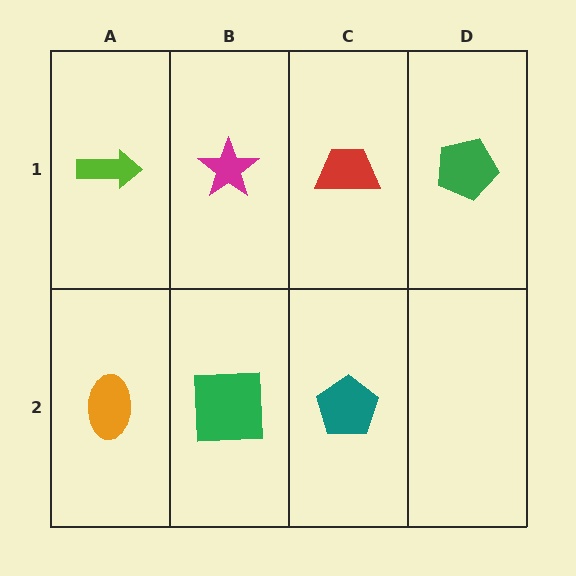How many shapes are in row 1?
4 shapes.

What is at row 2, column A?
An orange ellipse.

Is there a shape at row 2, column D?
No, that cell is empty.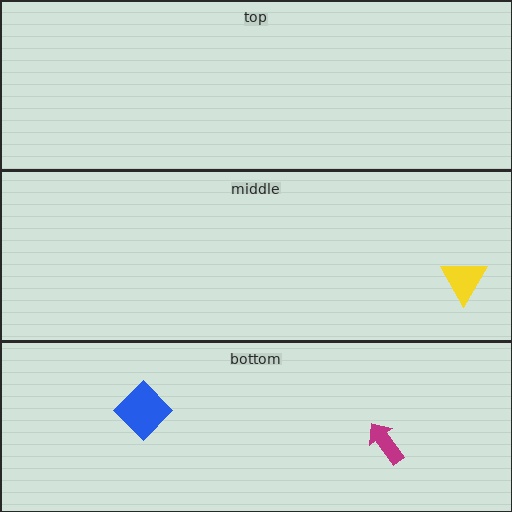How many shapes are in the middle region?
1.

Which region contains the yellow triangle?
The middle region.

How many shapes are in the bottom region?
2.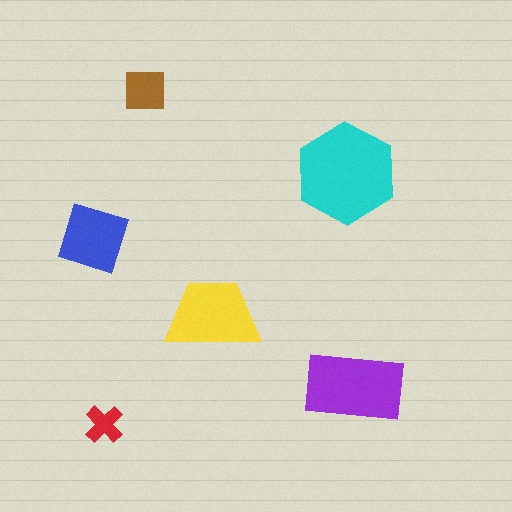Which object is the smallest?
The red cross.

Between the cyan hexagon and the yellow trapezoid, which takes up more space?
The cyan hexagon.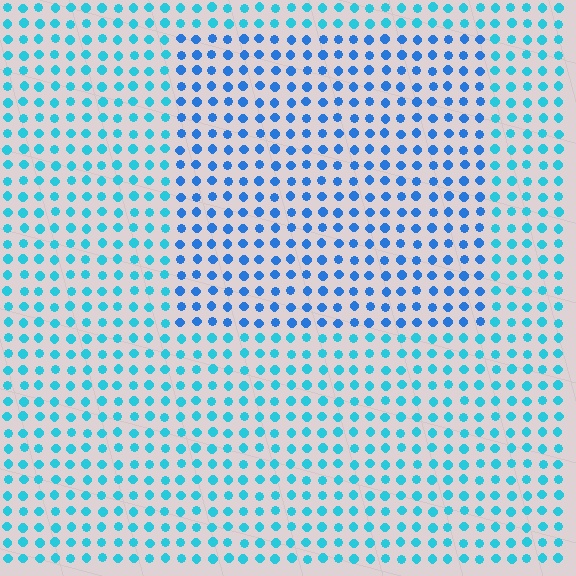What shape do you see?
I see a rectangle.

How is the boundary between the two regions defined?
The boundary is defined purely by a slight shift in hue (about 28 degrees). Spacing, size, and orientation are identical on both sides.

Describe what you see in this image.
The image is filled with small cyan elements in a uniform arrangement. A rectangle-shaped region is visible where the elements are tinted to a slightly different hue, forming a subtle color boundary.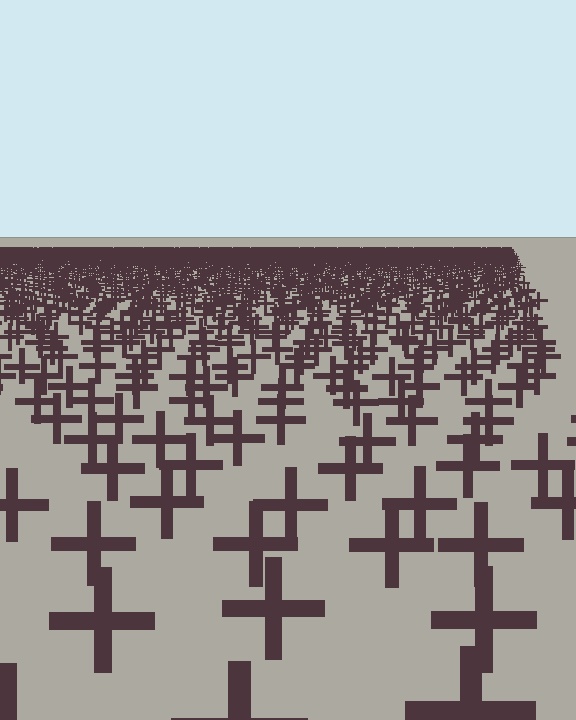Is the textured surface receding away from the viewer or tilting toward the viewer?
The surface is receding away from the viewer. Texture elements get smaller and denser toward the top.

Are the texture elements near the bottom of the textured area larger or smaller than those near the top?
Larger. Near the bottom, elements are closer to the viewer and appear at a bigger on-screen size.